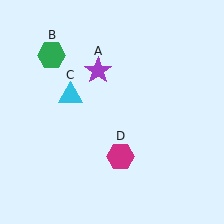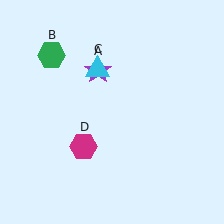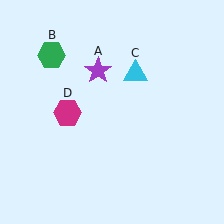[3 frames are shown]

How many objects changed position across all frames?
2 objects changed position: cyan triangle (object C), magenta hexagon (object D).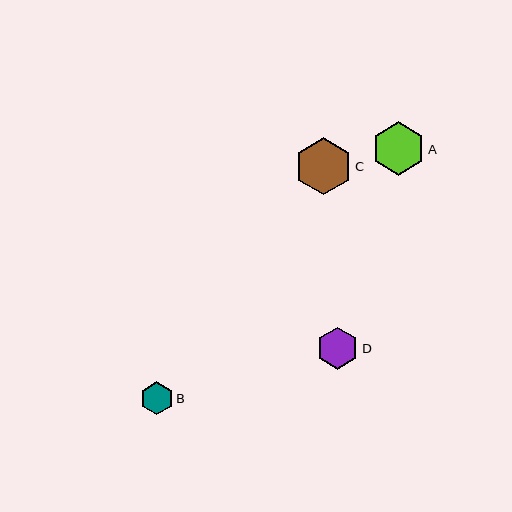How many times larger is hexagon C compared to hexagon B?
Hexagon C is approximately 1.7 times the size of hexagon B.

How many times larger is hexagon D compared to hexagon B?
Hexagon D is approximately 1.3 times the size of hexagon B.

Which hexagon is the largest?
Hexagon C is the largest with a size of approximately 57 pixels.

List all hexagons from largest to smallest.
From largest to smallest: C, A, D, B.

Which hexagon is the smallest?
Hexagon B is the smallest with a size of approximately 33 pixels.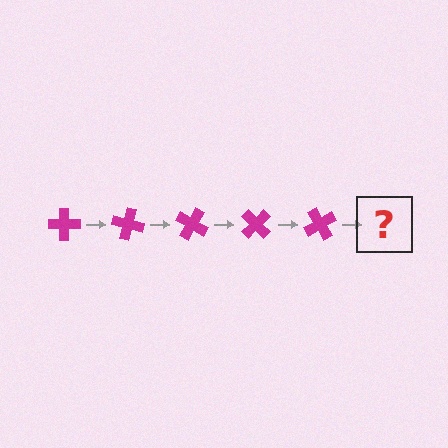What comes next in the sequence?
The next element should be a magenta cross rotated 75 degrees.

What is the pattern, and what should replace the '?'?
The pattern is that the cross rotates 15 degrees each step. The '?' should be a magenta cross rotated 75 degrees.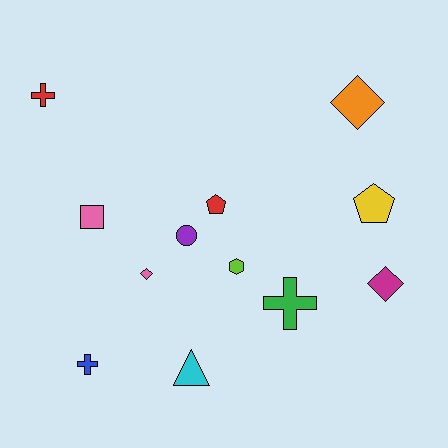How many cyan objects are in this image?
There is 1 cyan object.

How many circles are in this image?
There is 1 circle.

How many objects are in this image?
There are 12 objects.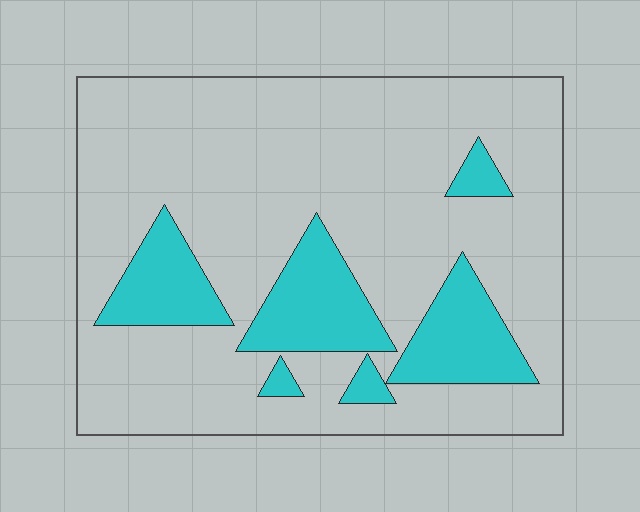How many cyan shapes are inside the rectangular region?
6.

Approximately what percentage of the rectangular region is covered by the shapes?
Approximately 20%.